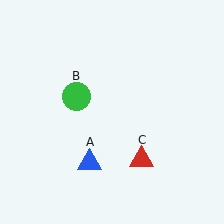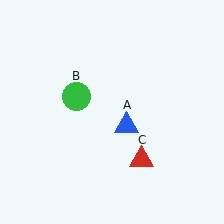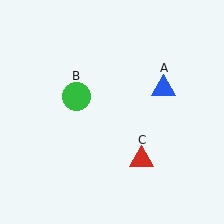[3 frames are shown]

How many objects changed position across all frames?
1 object changed position: blue triangle (object A).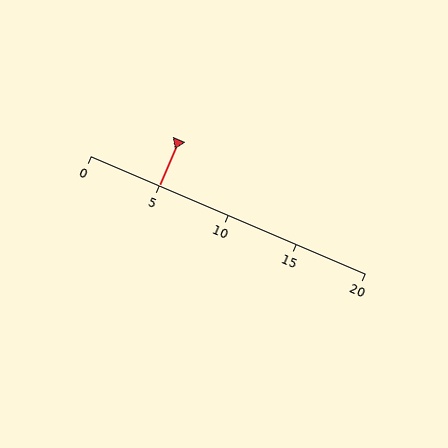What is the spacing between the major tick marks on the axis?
The major ticks are spaced 5 apart.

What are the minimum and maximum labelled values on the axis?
The axis runs from 0 to 20.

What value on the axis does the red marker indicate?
The marker indicates approximately 5.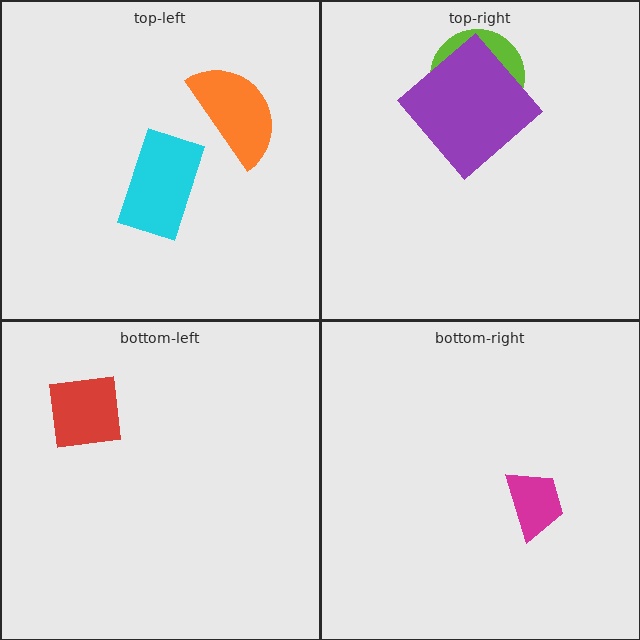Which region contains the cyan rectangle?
The top-left region.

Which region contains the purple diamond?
The top-right region.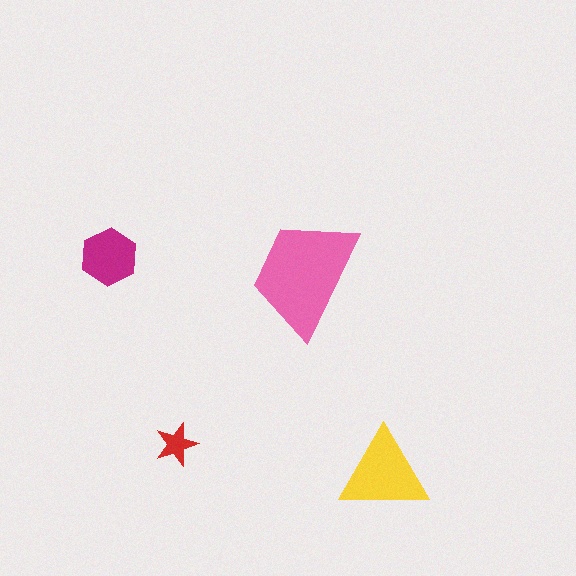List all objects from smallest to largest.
The red star, the magenta hexagon, the yellow triangle, the pink trapezoid.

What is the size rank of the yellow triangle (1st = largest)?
2nd.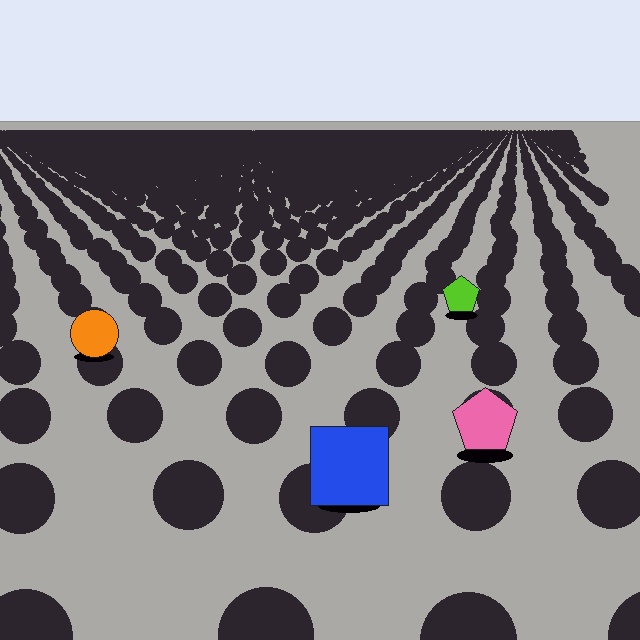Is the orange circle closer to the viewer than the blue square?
No. The blue square is closer — you can tell from the texture gradient: the ground texture is coarser near it.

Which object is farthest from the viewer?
The lime pentagon is farthest from the viewer. It appears smaller and the ground texture around it is denser.